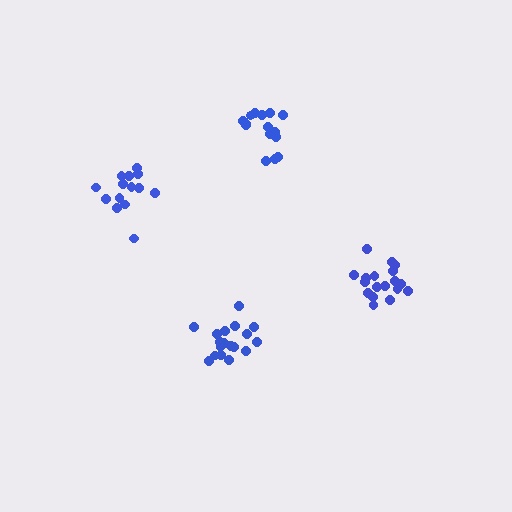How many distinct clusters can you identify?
There are 4 distinct clusters.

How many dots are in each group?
Group 1: 18 dots, Group 2: 18 dots, Group 3: 15 dots, Group 4: 14 dots (65 total).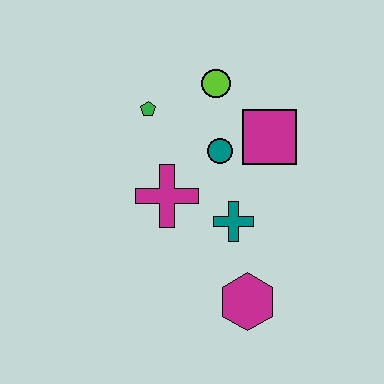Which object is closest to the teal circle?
The magenta square is closest to the teal circle.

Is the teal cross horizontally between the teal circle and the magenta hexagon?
Yes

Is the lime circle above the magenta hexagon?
Yes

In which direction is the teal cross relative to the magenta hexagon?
The teal cross is above the magenta hexagon.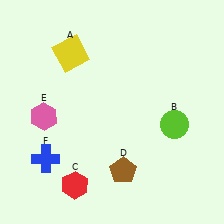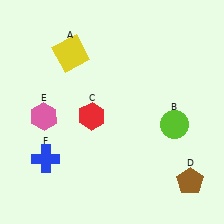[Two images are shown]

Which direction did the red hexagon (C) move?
The red hexagon (C) moved up.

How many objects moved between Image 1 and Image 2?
2 objects moved between the two images.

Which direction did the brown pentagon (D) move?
The brown pentagon (D) moved right.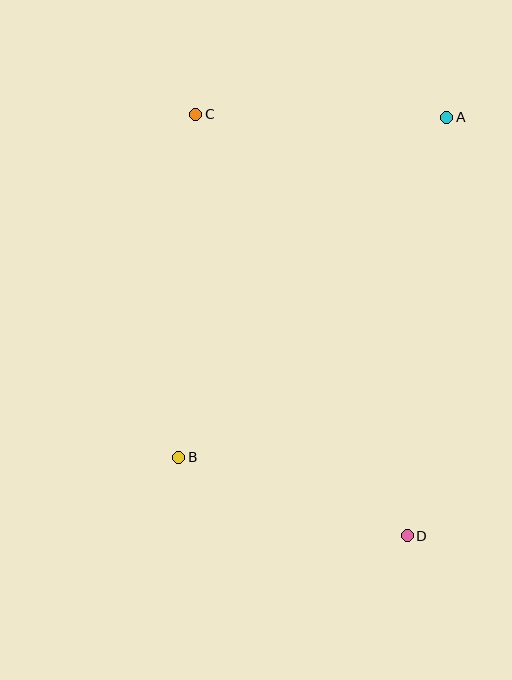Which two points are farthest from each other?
Points C and D are farthest from each other.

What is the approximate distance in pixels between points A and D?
The distance between A and D is approximately 420 pixels.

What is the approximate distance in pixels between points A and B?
The distance between A and B is approximately 433 pixels.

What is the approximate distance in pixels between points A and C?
The distance between A and C is approximately 251 pixels.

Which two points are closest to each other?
Points B and D are closest to each other.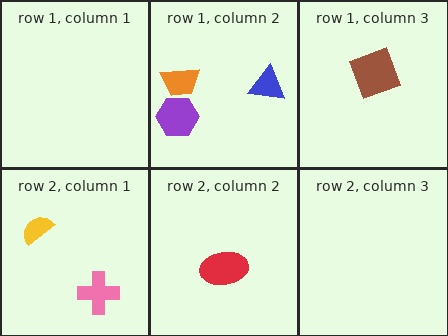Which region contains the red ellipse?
The row 2, column 2 region.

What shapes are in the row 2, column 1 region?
The pink cross, the yellow semicircle.